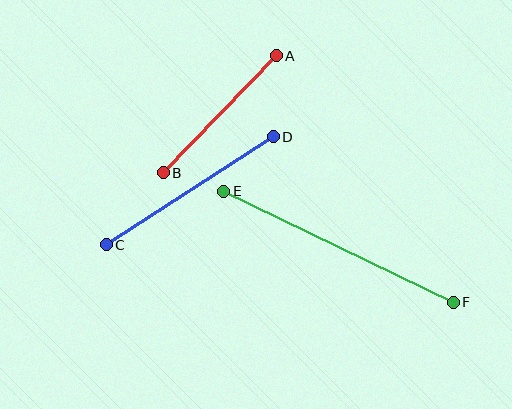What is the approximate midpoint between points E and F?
The midpoint is at approximately (339, 247) pixels.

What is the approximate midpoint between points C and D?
The midpoint is at approximately (190, 191) pixels.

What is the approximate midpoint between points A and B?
The midpoint is at approximately (220, 114) pixels.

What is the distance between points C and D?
The distance is approximately 199 pixels.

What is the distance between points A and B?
The distance is approximately 163 pixels.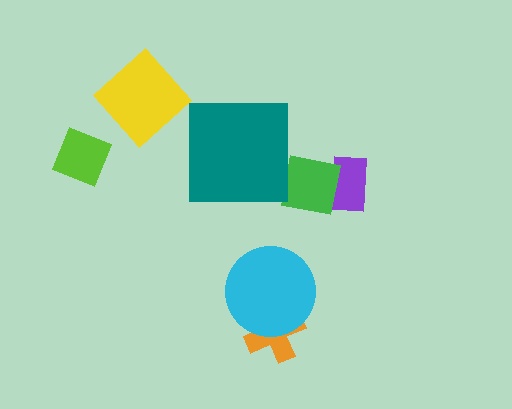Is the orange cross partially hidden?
Yes, it is partially covered by another shape.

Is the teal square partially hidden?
No, no other shape covers it.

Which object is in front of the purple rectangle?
The green square is in front of the purple rectangle.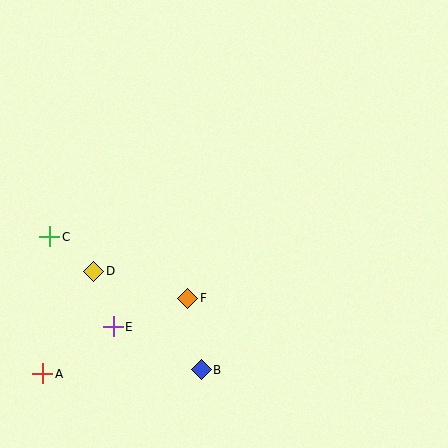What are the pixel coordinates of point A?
Point A is at (43, 374).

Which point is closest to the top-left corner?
Point C is closest to the top-left corner.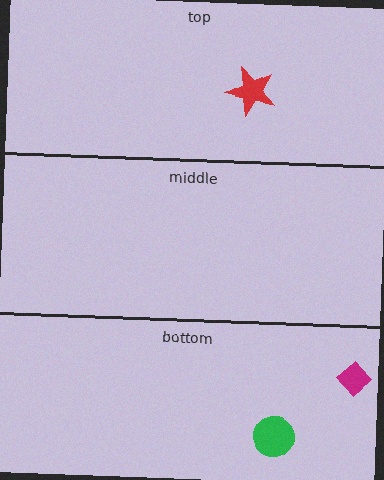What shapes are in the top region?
The red star.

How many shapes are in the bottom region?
2.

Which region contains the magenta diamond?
The bottom region.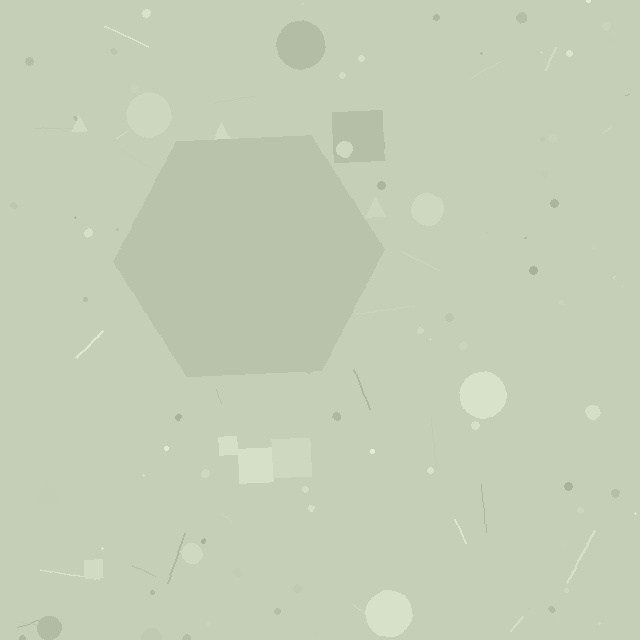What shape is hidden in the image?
A hexagon is hidden in the image.